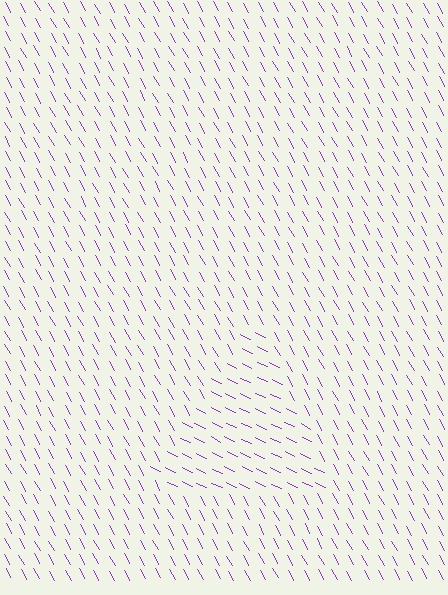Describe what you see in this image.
The image is filled with small purple line segments. A triangle region in the image has lines oriented differently from the surrounding lines, creating a visible texture boundary.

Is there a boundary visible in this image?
Yes, there is a texture boundary formed by a change in line orientation.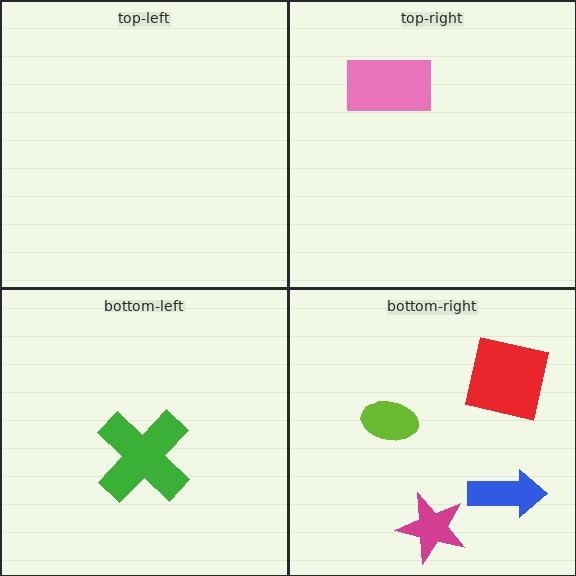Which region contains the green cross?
The bottom-left region.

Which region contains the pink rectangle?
The top-right region.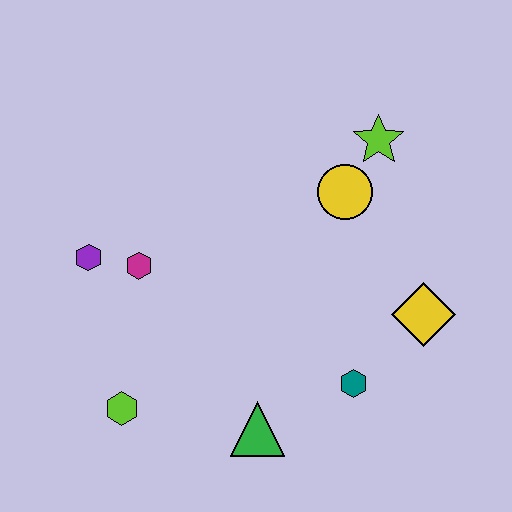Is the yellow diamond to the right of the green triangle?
Yes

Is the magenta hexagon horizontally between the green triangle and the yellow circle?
No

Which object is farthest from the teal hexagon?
The purple hexagon is farthest from the teal hexagon.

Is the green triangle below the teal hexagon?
Yes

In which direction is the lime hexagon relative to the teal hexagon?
The lime hexagon is to the left of the teal hexagon.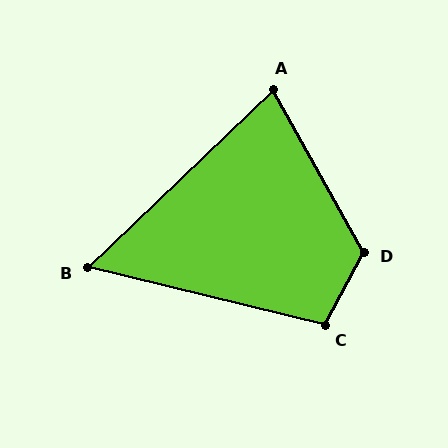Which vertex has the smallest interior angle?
B, at approximately 57 degrees.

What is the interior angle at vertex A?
Approximately 76 degrees (acute).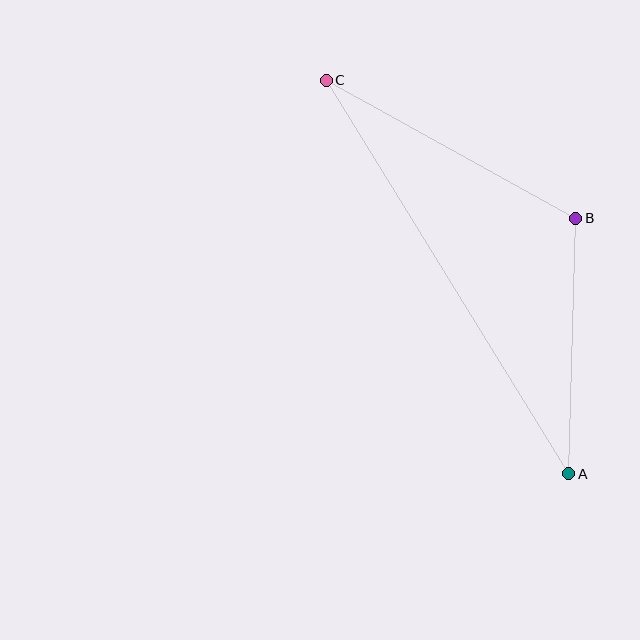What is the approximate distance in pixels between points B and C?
The distance between B and C is approximately 285 pixels.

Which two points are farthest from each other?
Points A and C are farthest from each other.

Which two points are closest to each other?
Points A and B are closest to each other.